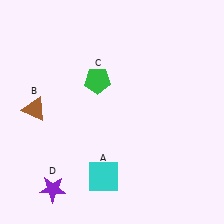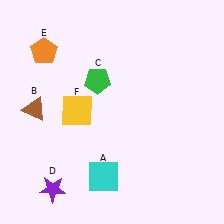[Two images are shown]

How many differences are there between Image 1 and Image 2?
There are 2 differences between the two images.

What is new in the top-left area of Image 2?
A yellow square (F) was added in the top-left area of Image 2.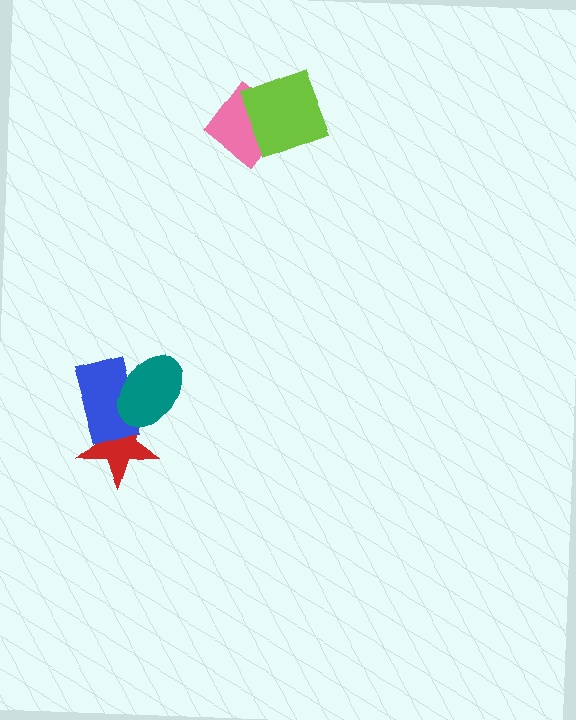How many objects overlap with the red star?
2 objects overlap with the red star.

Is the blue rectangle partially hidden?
Yes, it is partially covered by another shape.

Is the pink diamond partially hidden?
Yes, it is partially covered by another shape.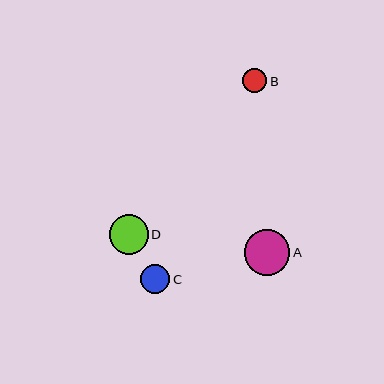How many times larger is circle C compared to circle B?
Circle C is approximately 1.2 times the size of circle B.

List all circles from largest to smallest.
From largest to smallest: A, D, C, B.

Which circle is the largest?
Circle A is the largest with a size of approximately 46 pixels.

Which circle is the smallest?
Circle B is the smallest with a size of approximately 24 pixels.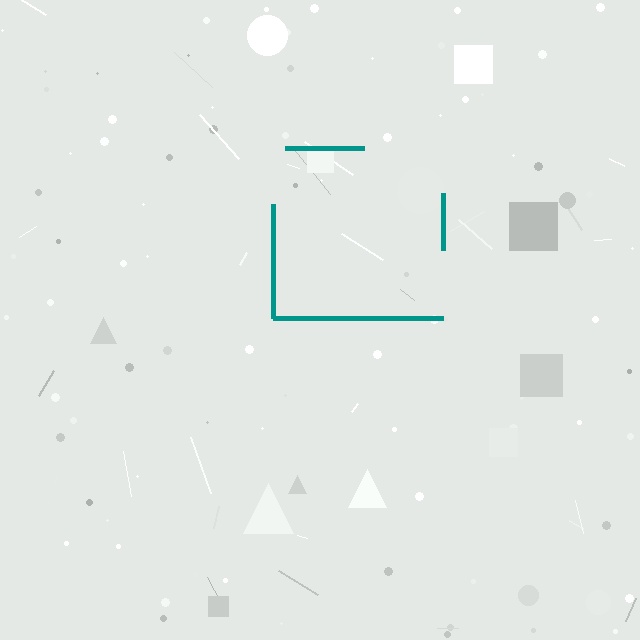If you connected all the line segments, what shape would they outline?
They would outline a square.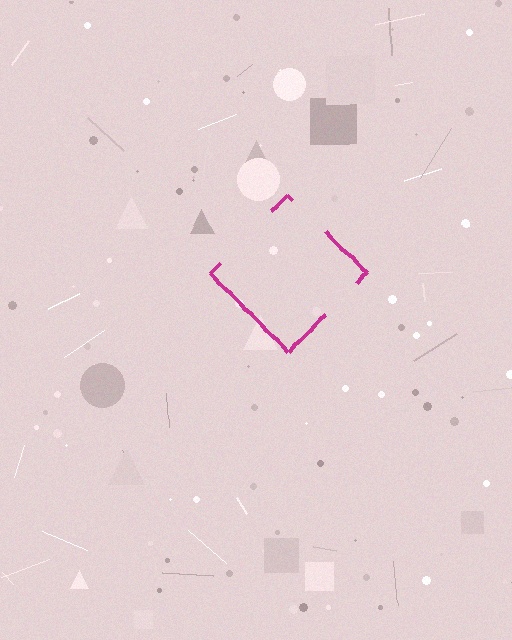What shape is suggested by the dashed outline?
The dashed outline suggests a diamond.